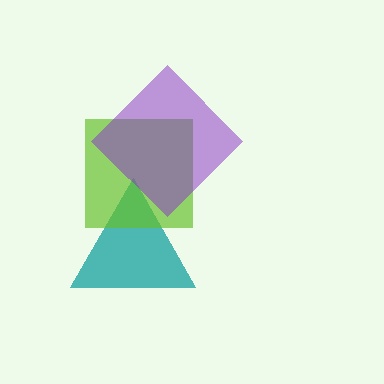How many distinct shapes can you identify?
There are 3 distinct shapes: a teal triangle, a lime square, a purple diamond.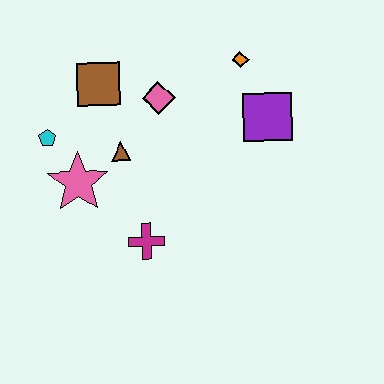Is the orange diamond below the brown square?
No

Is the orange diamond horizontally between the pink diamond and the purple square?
Yes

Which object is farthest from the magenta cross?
The orange diamond is farthest from the magenta cross.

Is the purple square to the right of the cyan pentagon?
Yes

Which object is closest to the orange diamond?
The purple square is closest to the orange diamond.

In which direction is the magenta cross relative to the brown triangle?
The magenta cross is below the brown triangle.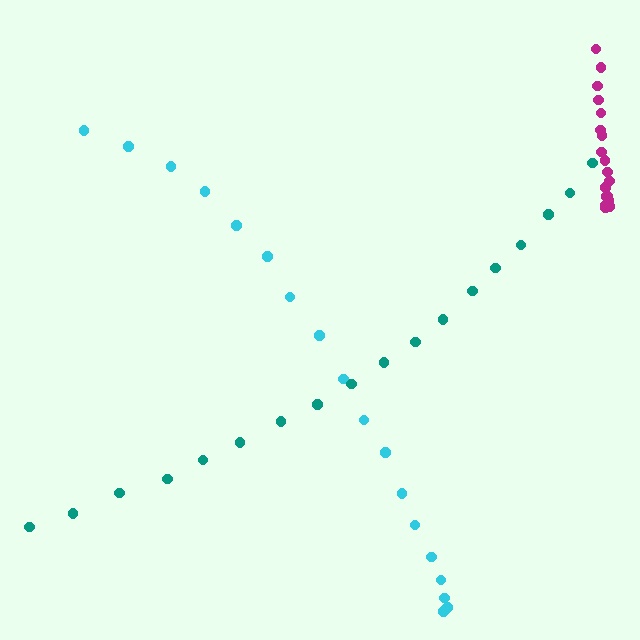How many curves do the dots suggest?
There are 3 distinct paths.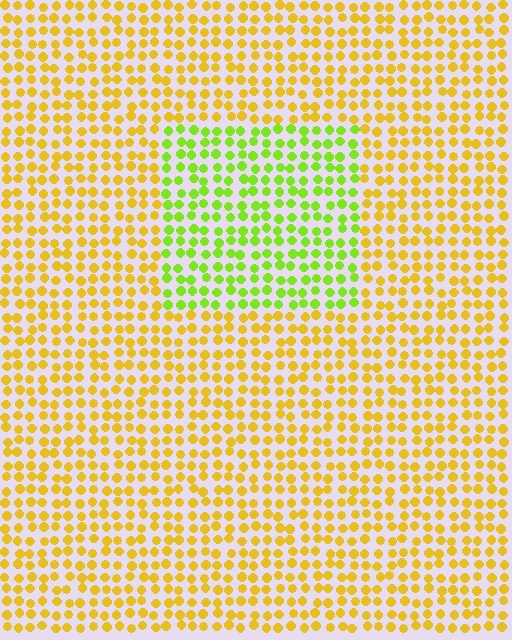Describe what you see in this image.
The image is filled with small yellow elements in a uniform arrangement. A rectangle-shaped region is visible where the elements are tinted to a slightly different hue, forming a subtle color boundary.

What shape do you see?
I see a rectangle.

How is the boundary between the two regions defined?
The boundary is defined purely by a slight shift in hue (about 44 degrees). Spacing, size, and orientation are identical on both sides.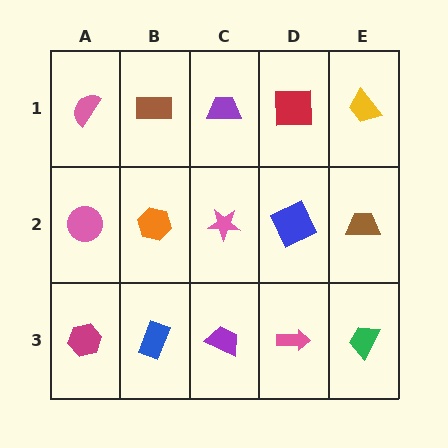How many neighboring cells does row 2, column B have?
4.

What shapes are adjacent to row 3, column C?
A pink star (row 2, column C), a blue rectangle (row 3, column B), a pink arrow (row 3, column D).